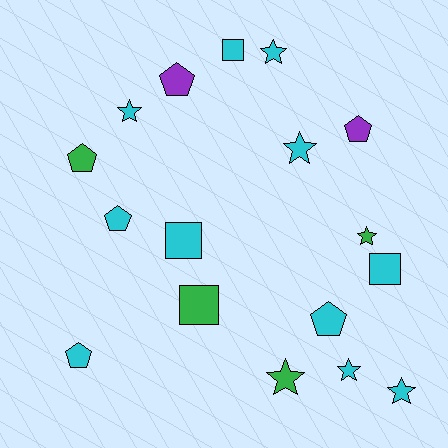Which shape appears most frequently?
Star, with 7 objects.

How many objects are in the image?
There are 17 objects.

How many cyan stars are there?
There are 5 cyan stars.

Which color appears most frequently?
Cyan, with 11 objects.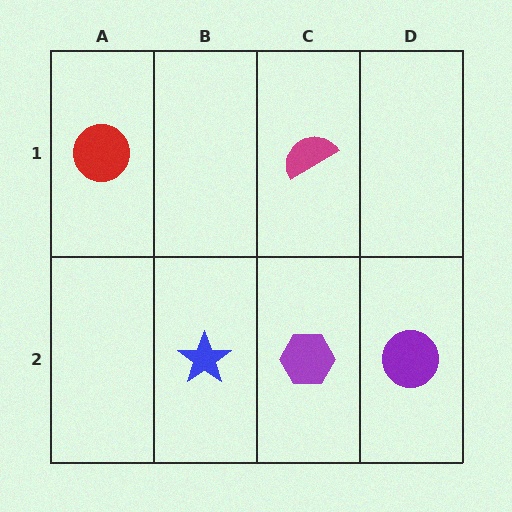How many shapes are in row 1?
2 shapes.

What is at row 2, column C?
A purple hexagon.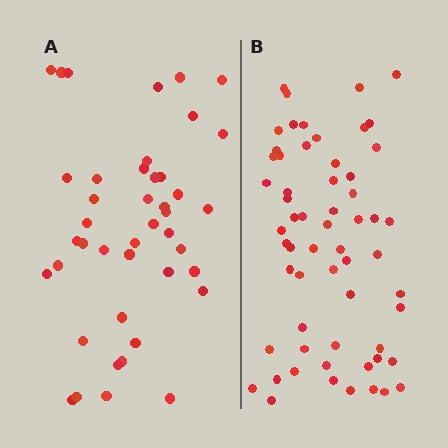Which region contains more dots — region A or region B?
Region B (the right region) has more dots.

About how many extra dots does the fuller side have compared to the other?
Region B has approximately 15 more dots than region A.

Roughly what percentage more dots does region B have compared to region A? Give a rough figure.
About 40% more.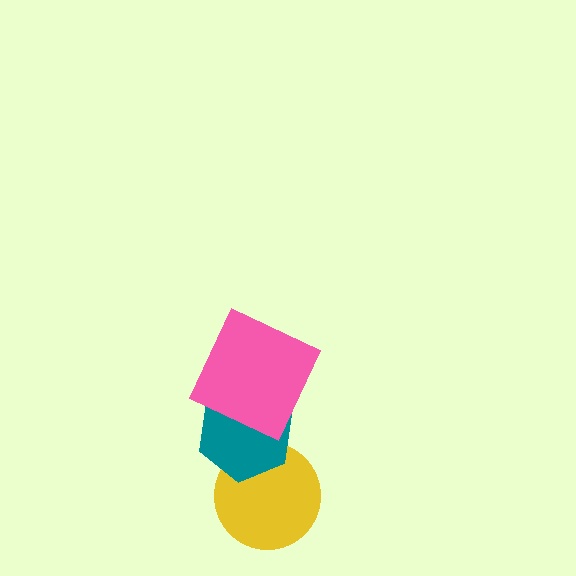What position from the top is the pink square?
The pink square is 1st from the top.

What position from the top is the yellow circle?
The yellow circle is 3rd from the top.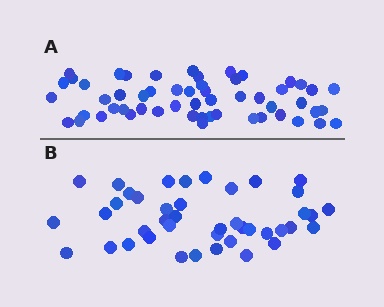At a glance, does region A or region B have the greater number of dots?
Region A (the top region) has more dots.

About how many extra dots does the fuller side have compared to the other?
Region A has approximately 15 more dots than region B.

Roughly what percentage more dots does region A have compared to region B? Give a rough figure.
About 30% more.